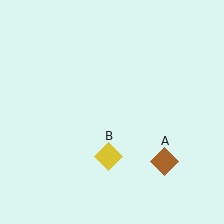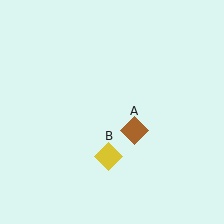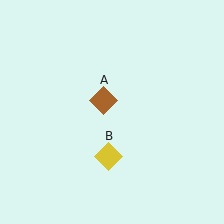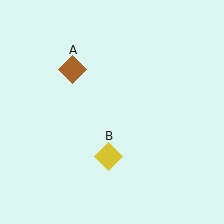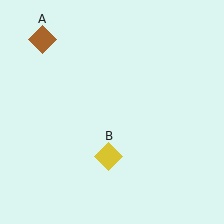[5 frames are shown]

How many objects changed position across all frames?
1 object changed position: brown diamond (object A).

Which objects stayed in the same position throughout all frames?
Yellow diamond (object B) remained stationary.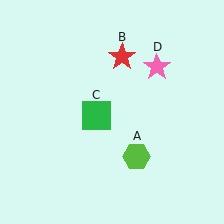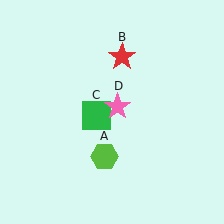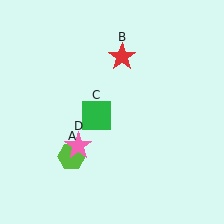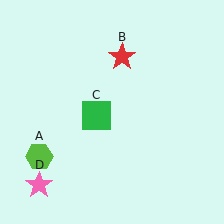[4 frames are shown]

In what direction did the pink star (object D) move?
The pink star (object D) moved down and to the left.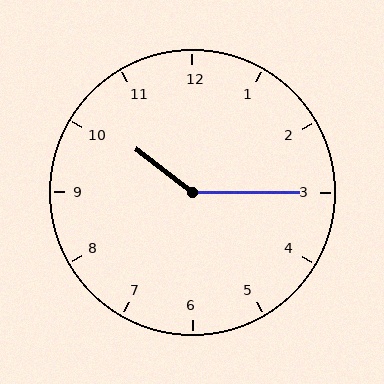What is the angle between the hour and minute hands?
Approximately 142 degrees.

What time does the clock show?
10:15.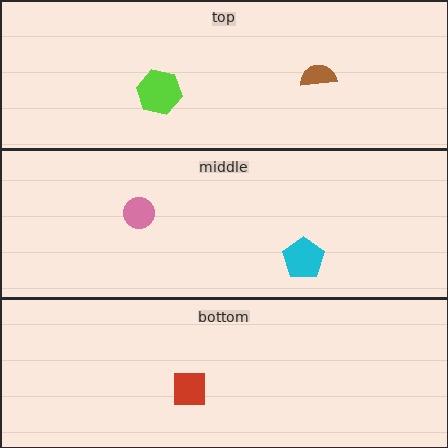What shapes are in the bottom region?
The red square.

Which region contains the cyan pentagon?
The middle region.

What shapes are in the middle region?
The pink circle, the cyan pentagon.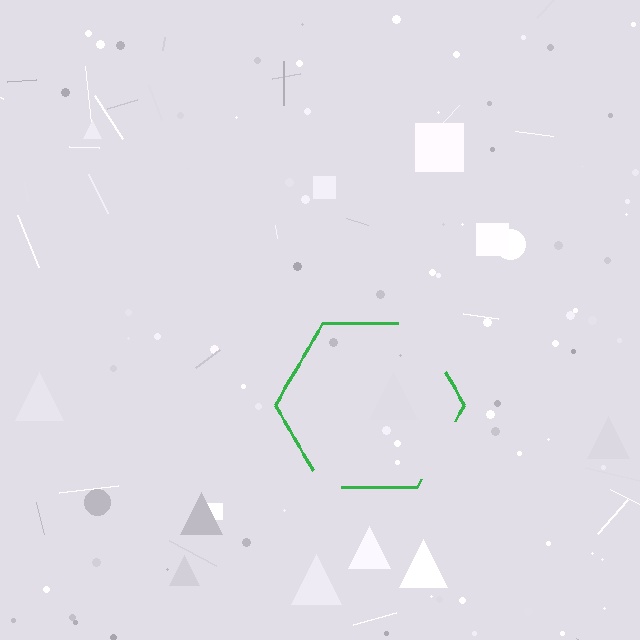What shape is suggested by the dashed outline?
The dashed outline suggests a hexagon.